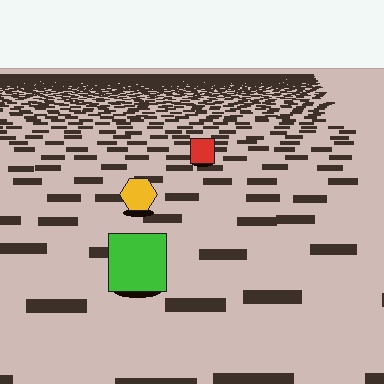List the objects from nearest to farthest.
From nearest to farthest: the green square, the yellow hexagon, the red square.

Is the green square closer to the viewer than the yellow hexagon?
Yes. The green square is closer — you can tell from the texture gradient: the ground texture is coarser near it.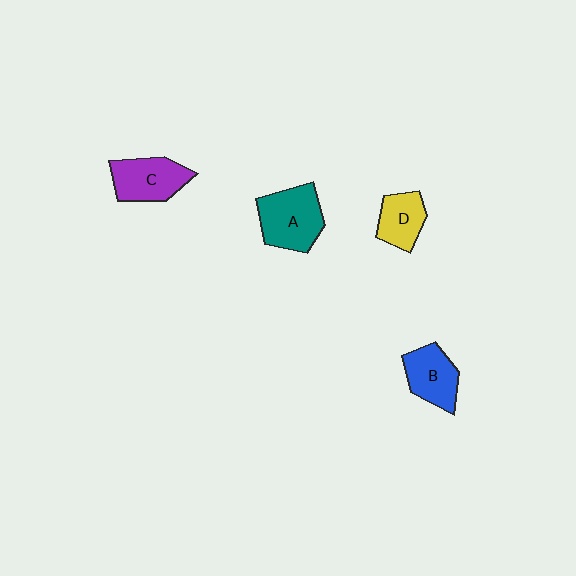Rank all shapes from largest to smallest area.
From largest to smallest: A (teal), C (purple), B (blue), D (yellow).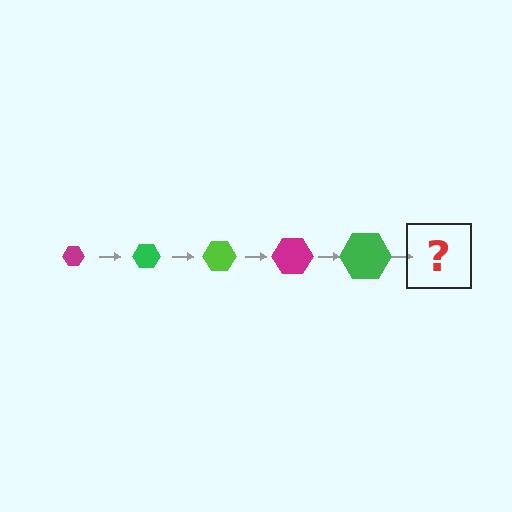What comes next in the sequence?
The next element should be a lime hexagon, larger than the previous one.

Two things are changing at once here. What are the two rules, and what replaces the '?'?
The two rules are that the hexagon grows larger each step and the color cycles through magenta, green, and lime. The '?' should be a lime hexagon, larger than the previous one.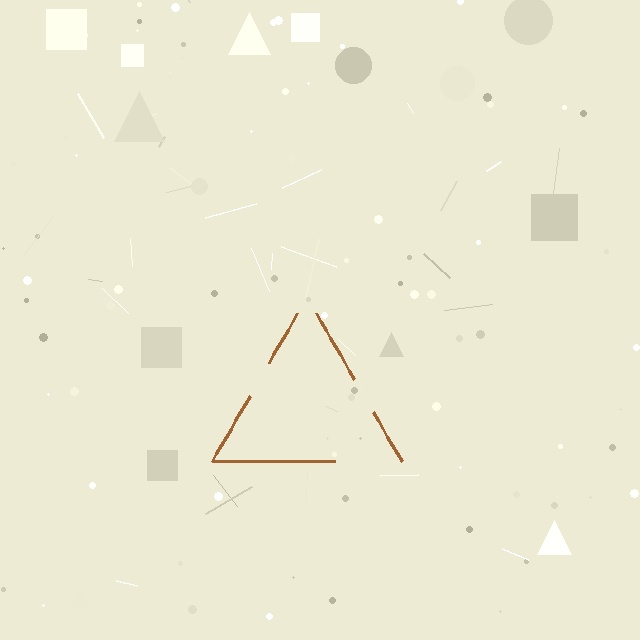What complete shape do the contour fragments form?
The contour fragments form a triangle.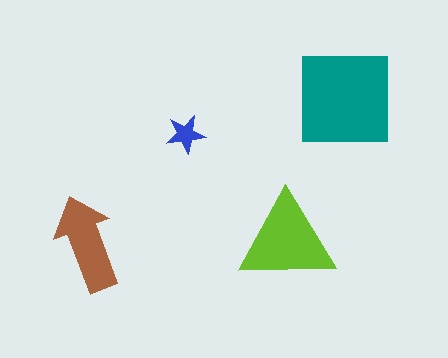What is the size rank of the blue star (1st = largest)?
4th.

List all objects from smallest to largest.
The blue star, the brown arrow, the lime triangle, the teal square.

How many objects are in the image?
There are 4 objects in the image.